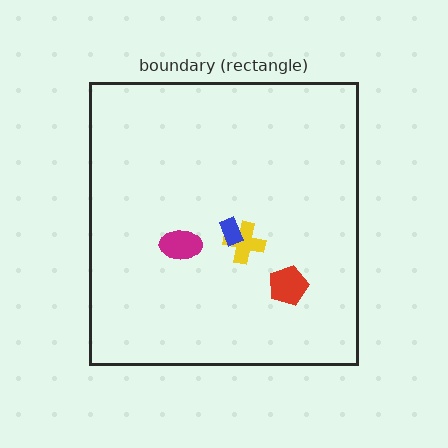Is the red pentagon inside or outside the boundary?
Inside.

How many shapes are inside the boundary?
4 inside, 0 outside.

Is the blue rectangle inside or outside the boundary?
Inside.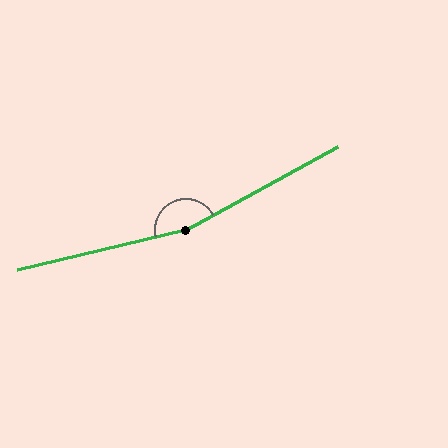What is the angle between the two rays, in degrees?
Approximately 165 degrees.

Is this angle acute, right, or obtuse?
It is obtuse.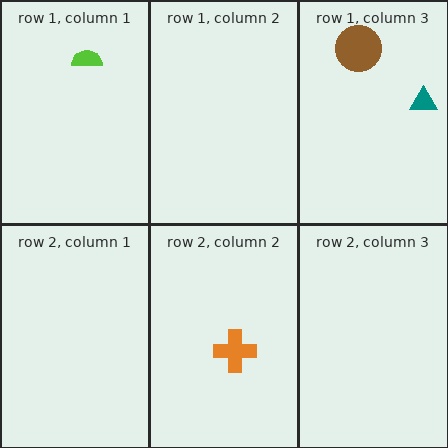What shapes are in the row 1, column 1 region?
The lime semicircle.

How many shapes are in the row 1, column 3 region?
2.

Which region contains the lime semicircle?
The row 1, column 1 region.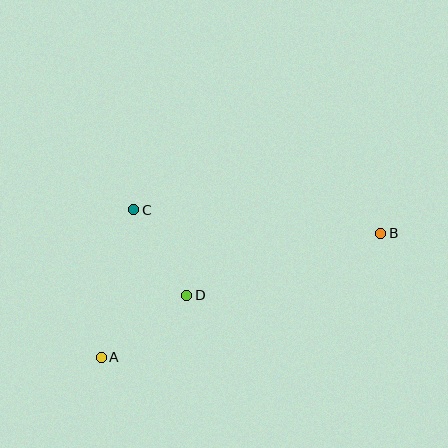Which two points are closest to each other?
Points C and D are closest to each other.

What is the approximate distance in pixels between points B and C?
The distance between B and C is approximately 248 pixels.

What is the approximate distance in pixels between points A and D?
The distance between A and D is approximately 106 pixels.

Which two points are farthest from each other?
Points A and B are farthest from each other.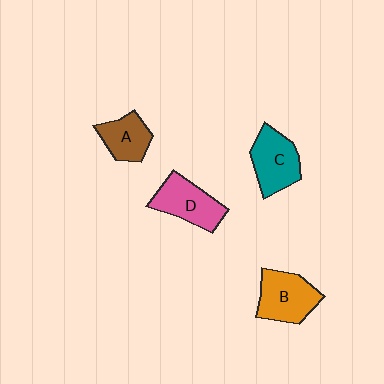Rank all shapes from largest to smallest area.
From largest to smallest: B (orange), C (teal), D (pink), A (brown).